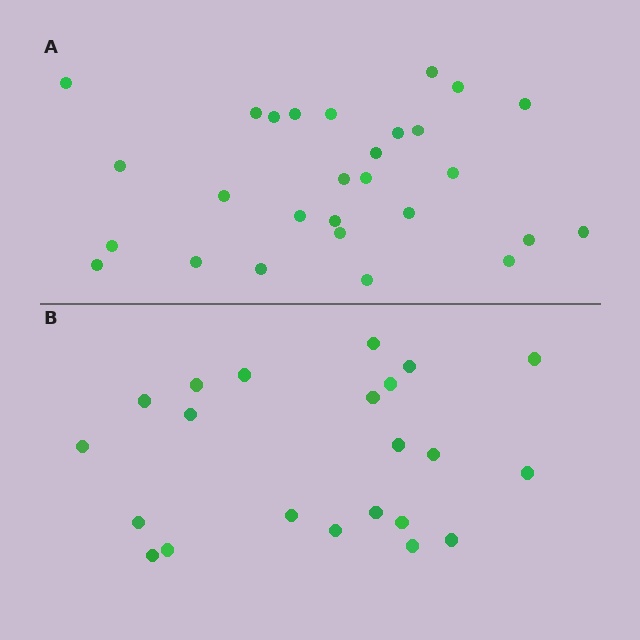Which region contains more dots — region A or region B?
Region A (the top region) has more dots.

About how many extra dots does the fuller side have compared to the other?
Region A has about 6 more dots than region B.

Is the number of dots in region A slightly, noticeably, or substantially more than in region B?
Region A has noticeably more, but not dramatically so. The ratio is roughly 1.3 to 1.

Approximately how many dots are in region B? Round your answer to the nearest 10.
About 20 dots. (The exact count is 22, which rounds to 20.)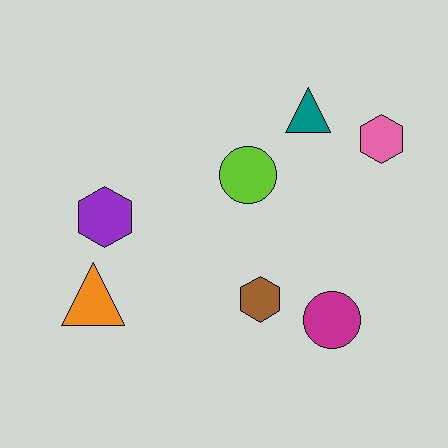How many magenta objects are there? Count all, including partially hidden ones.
There is 1 magenta object.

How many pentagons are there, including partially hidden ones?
There are no pentagons.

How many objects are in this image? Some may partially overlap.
There are 7 objects.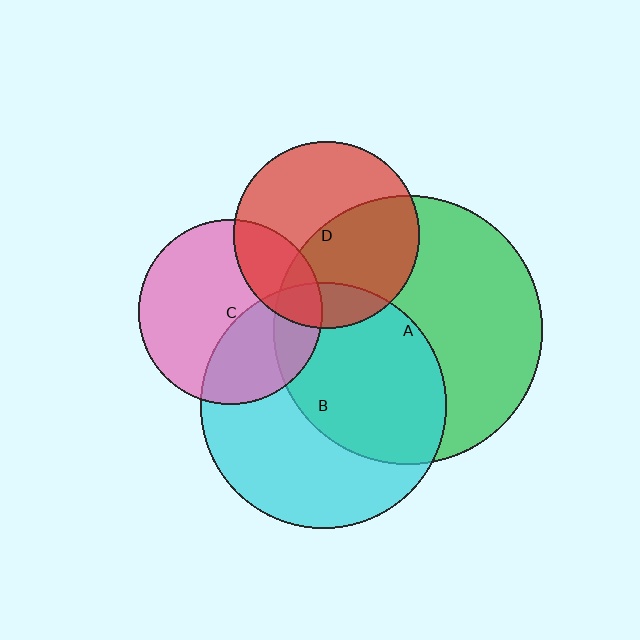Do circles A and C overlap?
Yes.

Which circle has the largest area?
Circle A (green).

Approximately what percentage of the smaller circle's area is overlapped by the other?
Approximately 15%.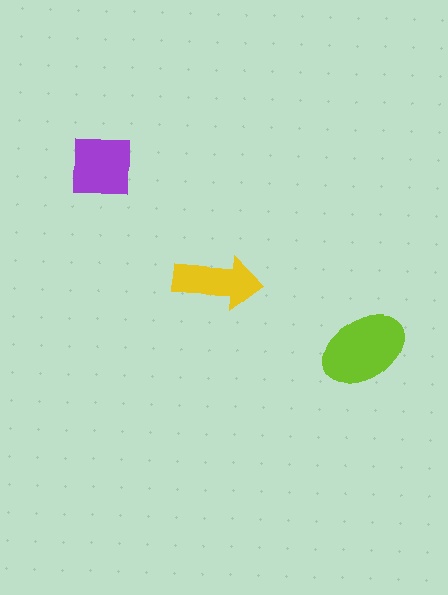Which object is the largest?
The lime ellipse.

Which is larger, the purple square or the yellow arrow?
The purple square.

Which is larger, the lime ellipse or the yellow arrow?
The lime ellipse.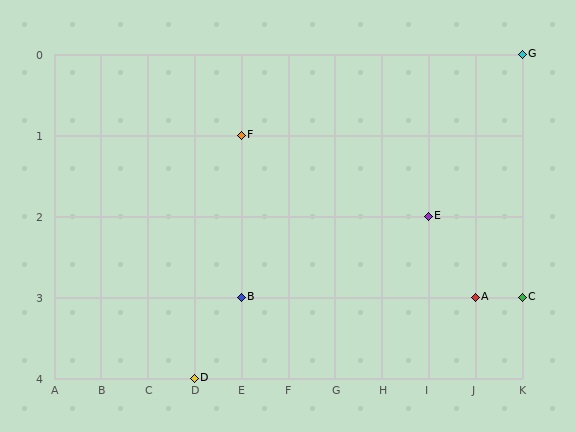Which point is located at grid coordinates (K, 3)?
Point C is at (K, 3).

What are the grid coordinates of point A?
Point A is at grid coordinates (J, 3).